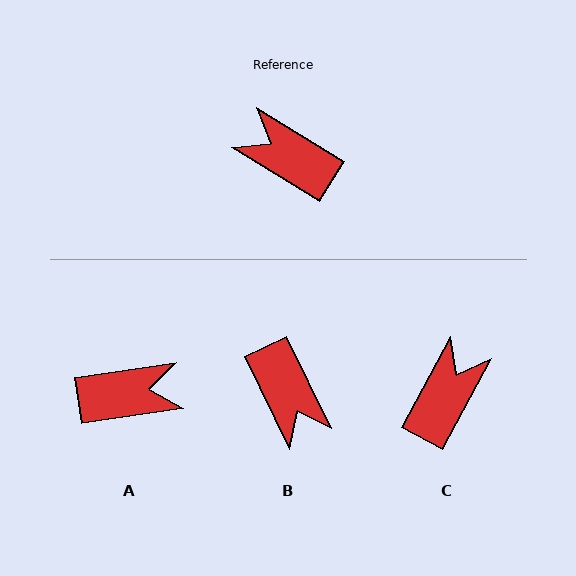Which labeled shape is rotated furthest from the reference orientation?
B, about 148 degrees away.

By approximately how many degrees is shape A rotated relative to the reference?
Approximately 140 degrees clockwise.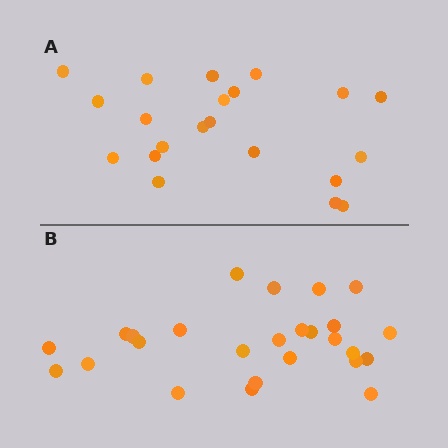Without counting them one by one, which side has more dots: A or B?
Region B (the bottom region) has more dots.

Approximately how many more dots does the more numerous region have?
Region B has about 5 more dots than region A.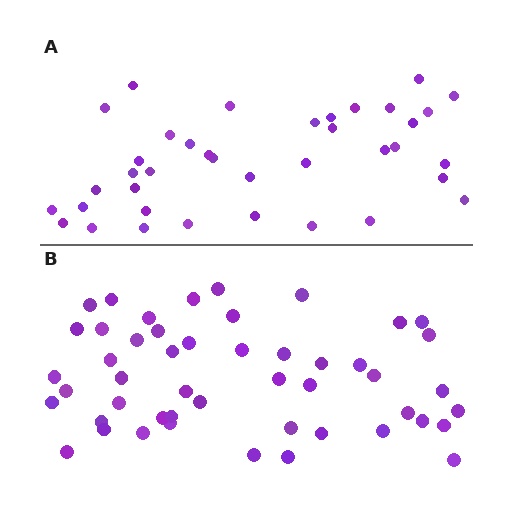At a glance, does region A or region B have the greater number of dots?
Region B (the bottom region) has more dots.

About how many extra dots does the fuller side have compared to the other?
Region B has roughly 12 or so more dots than region A.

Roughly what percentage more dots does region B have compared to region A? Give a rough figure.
About 30% more.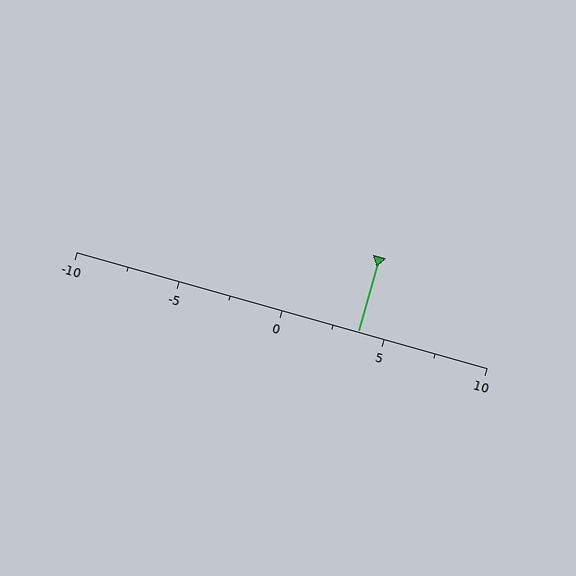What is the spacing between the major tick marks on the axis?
The major ticks are spaced 5 apart.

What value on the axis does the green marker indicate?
The marker indicates approximately 3.8.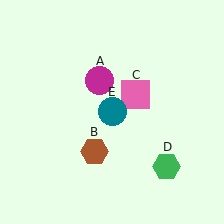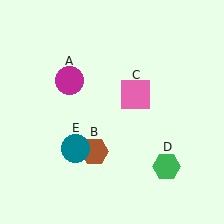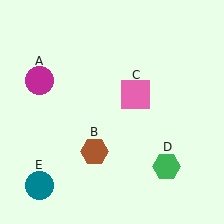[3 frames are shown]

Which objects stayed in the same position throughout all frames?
Brown hexagon (object B) and pink square (object C) and green hexagon (object D) remained stationary.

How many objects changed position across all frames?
2 objects changed position: magenta circle (object A), teal circle (object E).